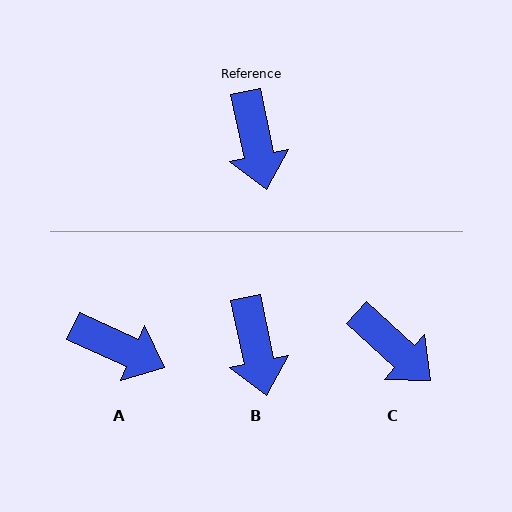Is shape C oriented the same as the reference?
No, it is off by about 35 degrees.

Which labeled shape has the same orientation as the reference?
B.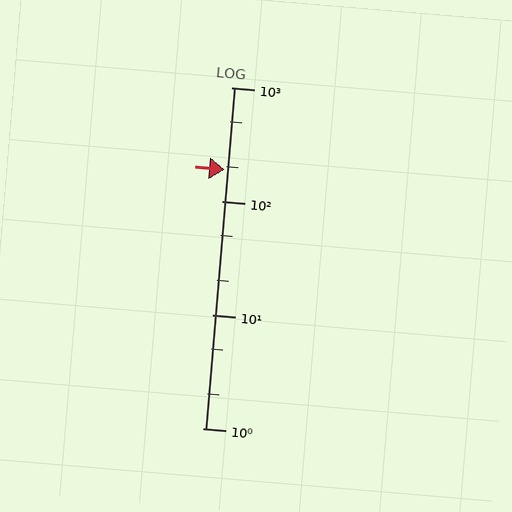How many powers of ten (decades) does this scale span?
The scale spans 3 decades, from 1 to 1000.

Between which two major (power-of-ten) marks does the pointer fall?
The pointer is between 100 and 1000.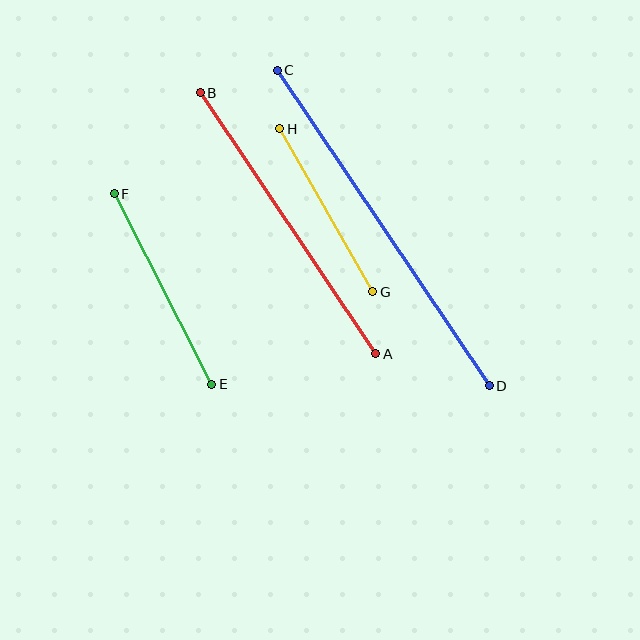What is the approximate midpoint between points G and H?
The midpoint is at approximately (326, 210) pixels.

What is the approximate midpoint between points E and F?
The midpoint is at approximately (163, 289) pixels.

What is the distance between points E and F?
The distance is approximately 214 pixels.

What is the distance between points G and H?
The distance is approximately 187 pixels.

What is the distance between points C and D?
The distance is approximately 380 pixels.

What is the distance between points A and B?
The distance is approximately 314 pixels.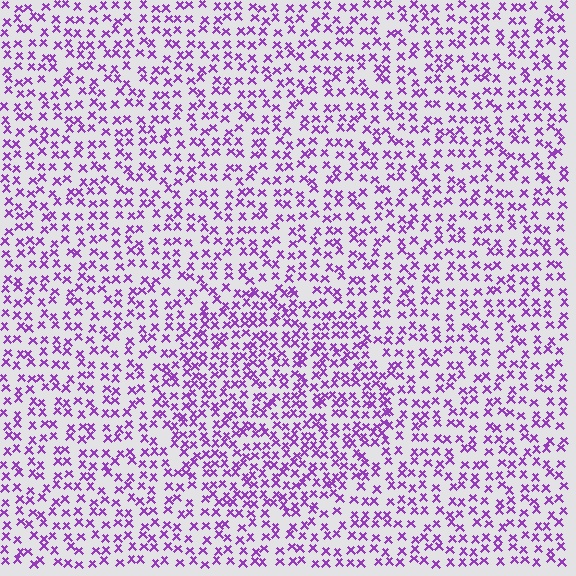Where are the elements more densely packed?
The elements are more densely packed inside the circle boundary.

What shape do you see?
I see a circle.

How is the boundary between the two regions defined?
The boundary is defined by a change in element density (approximately 1.5x ratio). All elements are the same color, size, and shape.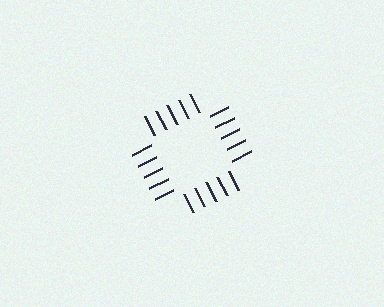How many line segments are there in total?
20 — 5 along each of the 4 edges.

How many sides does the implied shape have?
4 sides — the line-ends trace a square.